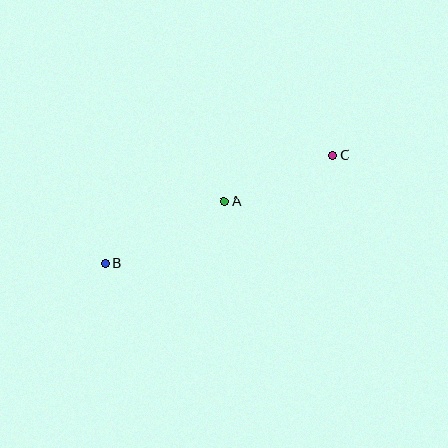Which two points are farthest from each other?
Points B and C are farthest from each other.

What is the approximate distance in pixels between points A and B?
The distance between A and B is approximately 134 pixels.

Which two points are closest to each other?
Points A and C are closest to each other.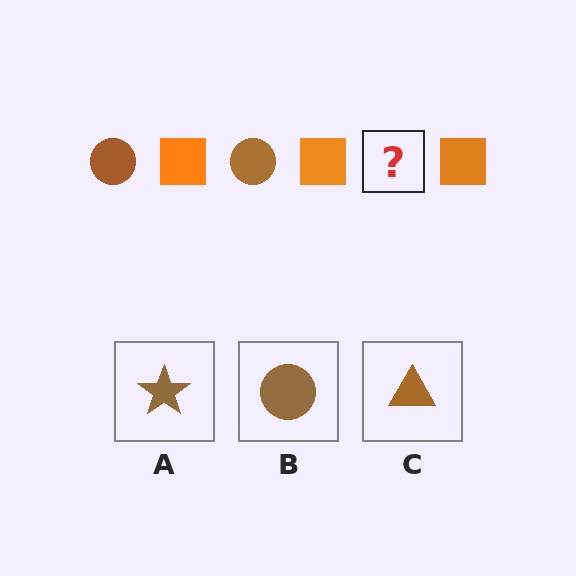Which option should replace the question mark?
Option B.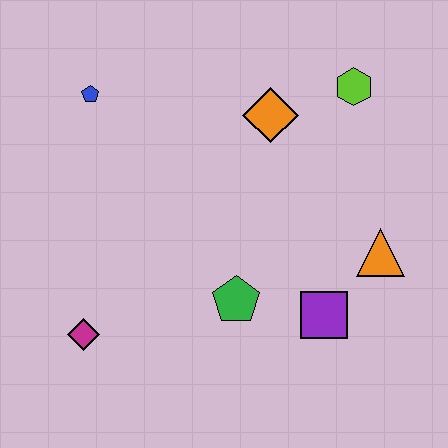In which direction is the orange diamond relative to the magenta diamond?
The orange diamond is above the magenta diamond.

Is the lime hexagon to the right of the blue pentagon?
Yes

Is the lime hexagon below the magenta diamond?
No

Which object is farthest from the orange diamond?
The magenta diamond is farthest from the orange diamond.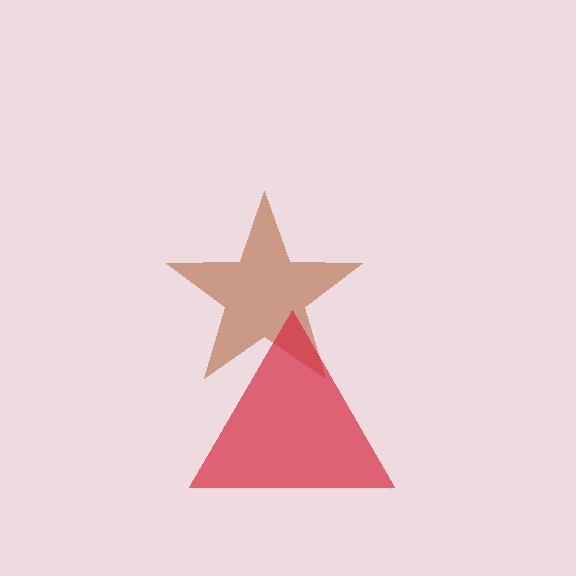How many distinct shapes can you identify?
There are 2 distinct shapes: a brown star, a red triangle.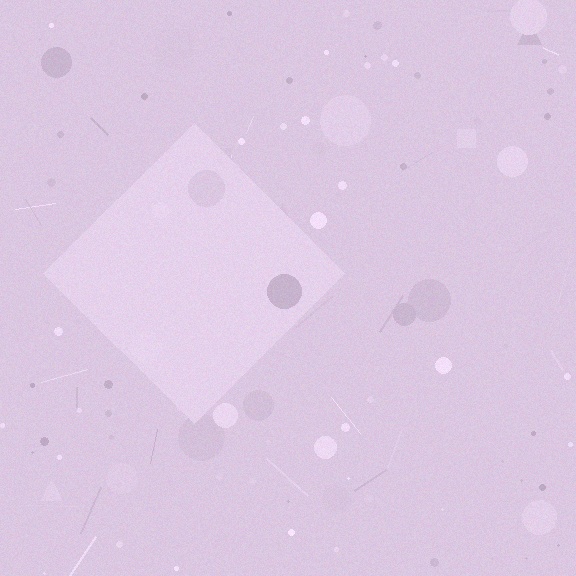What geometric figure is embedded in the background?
A diamond is embedded in the background.